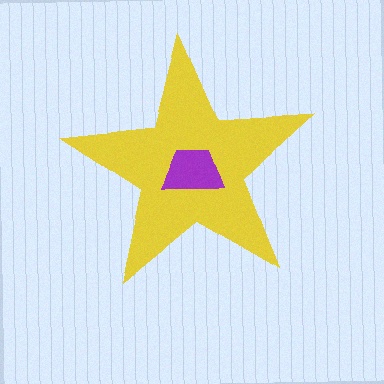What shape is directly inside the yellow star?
The purple trapezoid.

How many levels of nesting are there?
2.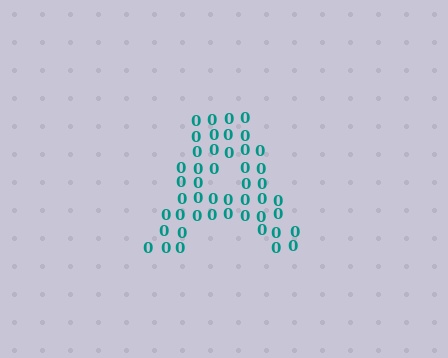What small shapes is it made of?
It is made of small digit 0's.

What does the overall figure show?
The overall figure shows the letter A.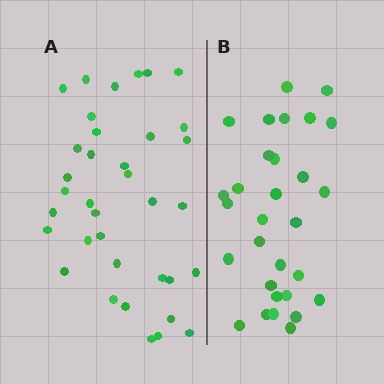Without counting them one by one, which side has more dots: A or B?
Region A (the left region) has more dots.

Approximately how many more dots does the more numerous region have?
Region A has about 6 more dots than region B.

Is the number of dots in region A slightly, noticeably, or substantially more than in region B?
Region A has only slightly more — the two regions are fairly close. The ratio is roughly 1.2 to 1.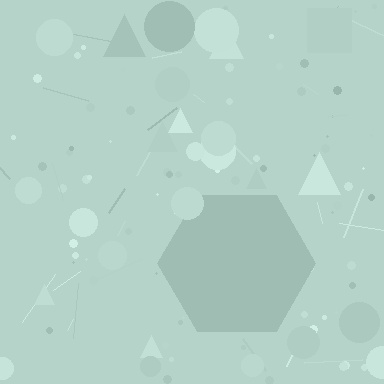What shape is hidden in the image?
A hexagon is hidden in the image.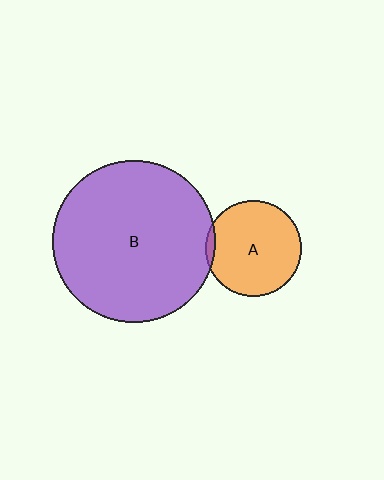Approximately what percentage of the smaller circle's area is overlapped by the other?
Approximately 5%.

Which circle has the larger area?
Circle B (purple).